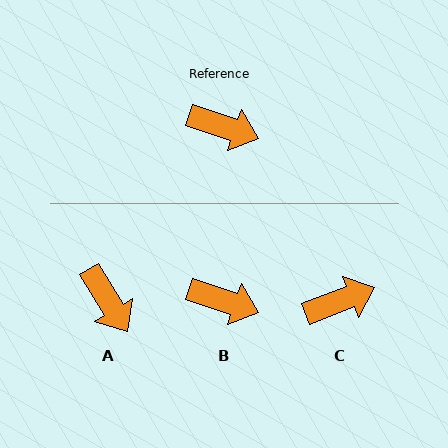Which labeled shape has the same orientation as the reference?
B.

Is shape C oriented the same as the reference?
No, it is off by about 40 degrees.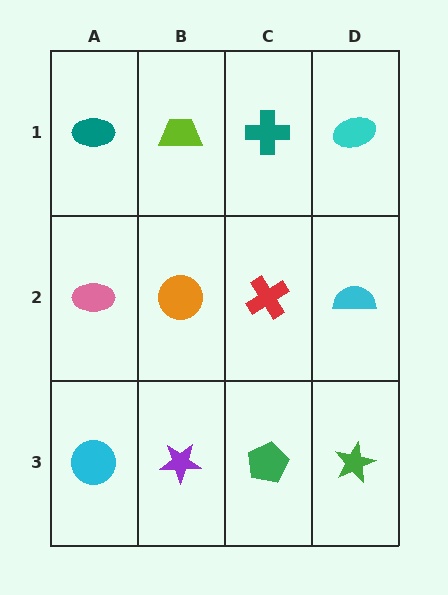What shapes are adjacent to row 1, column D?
A cyan semicircle (row 2, column D), a teal cross (row 1, column C).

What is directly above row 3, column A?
A pink ellipse.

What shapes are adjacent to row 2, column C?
A teal cross (row 1, column C), a green pentagon (row 3, column C), an orange circle (row 2, column B), a cyan semicircle (row 2, column D).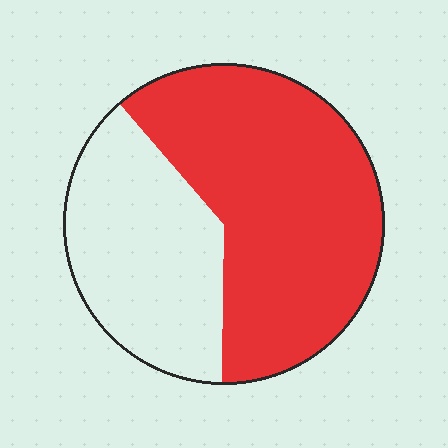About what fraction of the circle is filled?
About five eighths (5/8).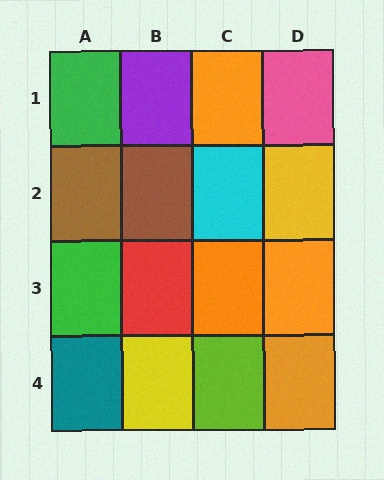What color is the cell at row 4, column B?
Yellow.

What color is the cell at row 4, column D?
Orange.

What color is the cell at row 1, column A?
Green.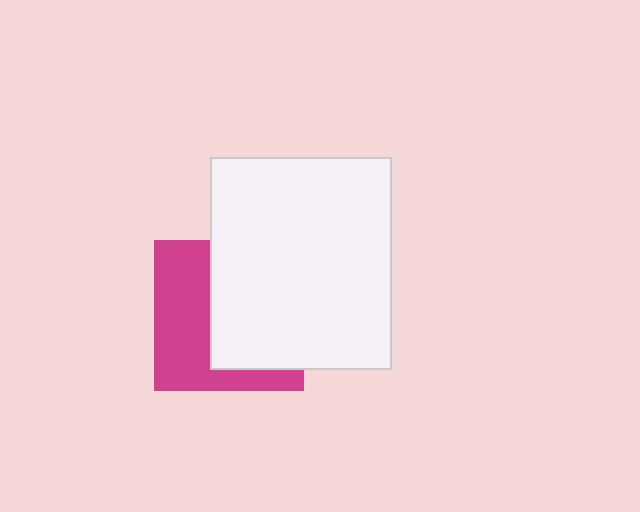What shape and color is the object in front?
The object in front is a white rectangle.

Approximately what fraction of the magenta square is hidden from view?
Roughly 54% of the magenta square is hidden behind the white rectangle.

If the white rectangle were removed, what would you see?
You would see the complete magenta square.